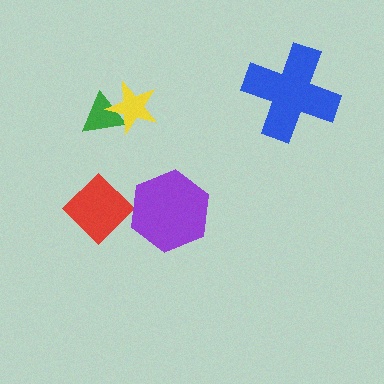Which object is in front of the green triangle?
The yellow star is in front of the green triangle.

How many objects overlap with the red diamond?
0 objects overlap with the red diamond.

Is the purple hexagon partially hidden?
No, no other shape covers it.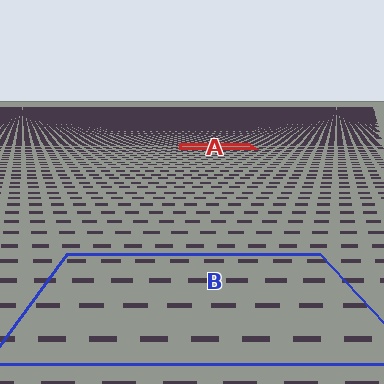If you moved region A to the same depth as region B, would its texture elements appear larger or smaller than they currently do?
They would appear larger. At a closer depth, the same texture elements are projected at a bigger on-screen size.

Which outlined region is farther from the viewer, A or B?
Region A is farther from the viewer — the texture elements inside it appear smaller and more densely packed.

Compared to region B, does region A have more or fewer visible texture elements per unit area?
Region A has more texture elements per unit area — they are packed more densely because it is farther away.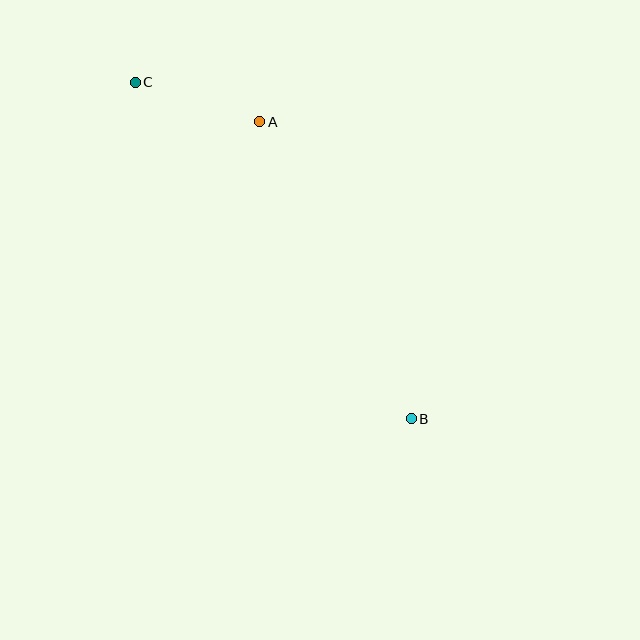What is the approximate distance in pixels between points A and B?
The distance between A and B is approximately 333 pixels.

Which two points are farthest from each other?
Points B and C are farthest from each other.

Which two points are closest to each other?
Points A and C are closest to each other.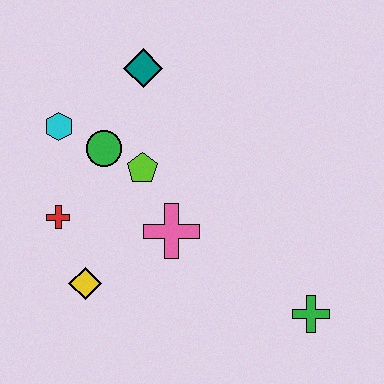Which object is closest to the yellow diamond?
The red cross is closest to the yellow diamond.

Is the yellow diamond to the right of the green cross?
No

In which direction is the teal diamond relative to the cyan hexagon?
The teal diamond is to the right of the cyan hexagon.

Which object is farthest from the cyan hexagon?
The green cross is farthest from the cyan hexagon.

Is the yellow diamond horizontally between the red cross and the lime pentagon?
Yes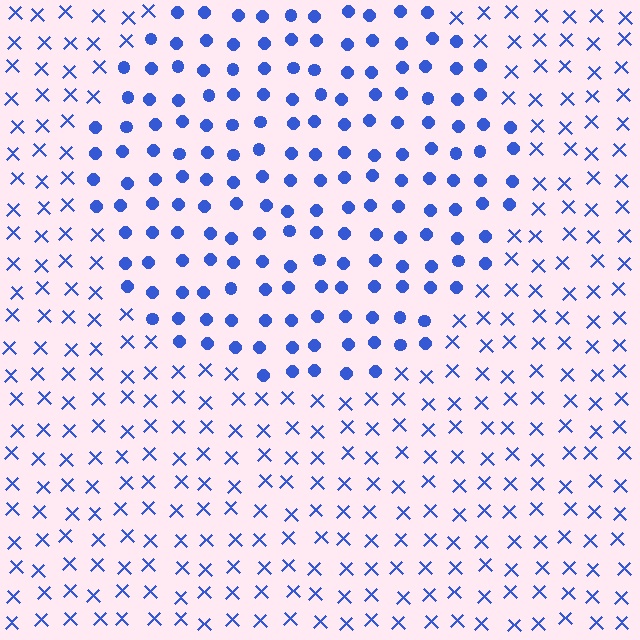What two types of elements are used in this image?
The image uses circles inside the circle region and X marks outside it.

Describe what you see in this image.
The image is filled with small blue elements arranged in a uniform grid. A circle-shaped region contains circles, while the surrounding area contains X marks. The boundary is defined purely by the change in element shape.